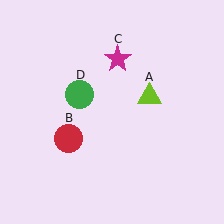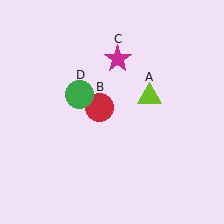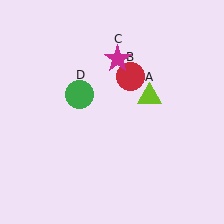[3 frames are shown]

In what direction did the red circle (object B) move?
The red circle (object B) moved up and to the right.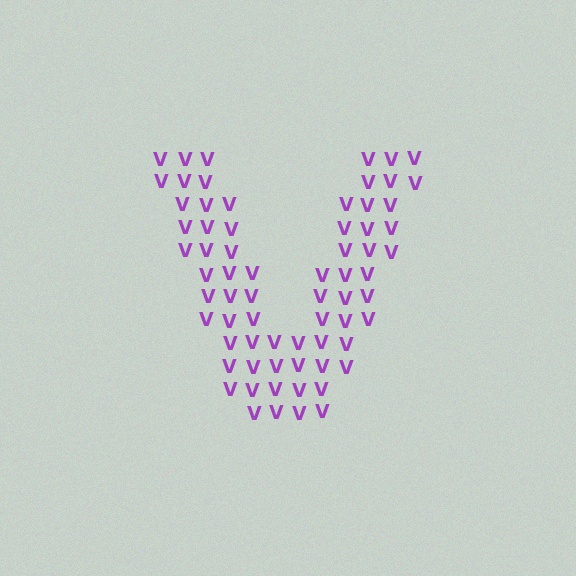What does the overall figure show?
The overall figure shows the letter V.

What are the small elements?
The small elements are letter V's.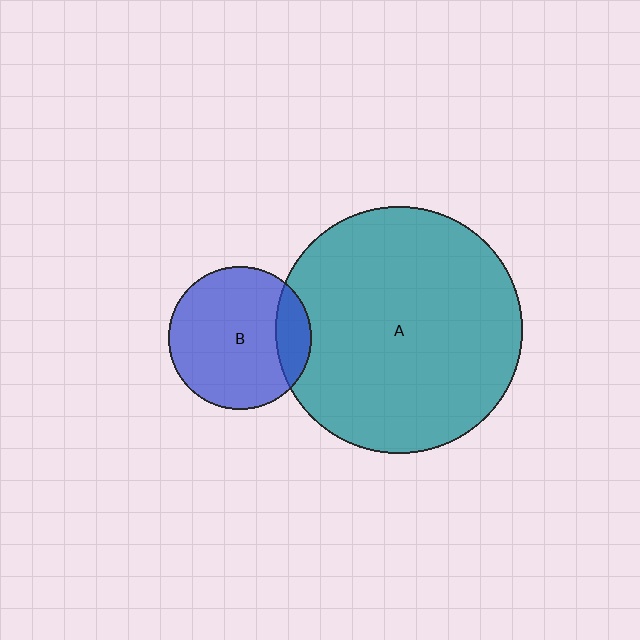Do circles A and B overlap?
Yes.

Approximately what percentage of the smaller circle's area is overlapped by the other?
Approximately 15%.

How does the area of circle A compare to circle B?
Approximately 3.0 times.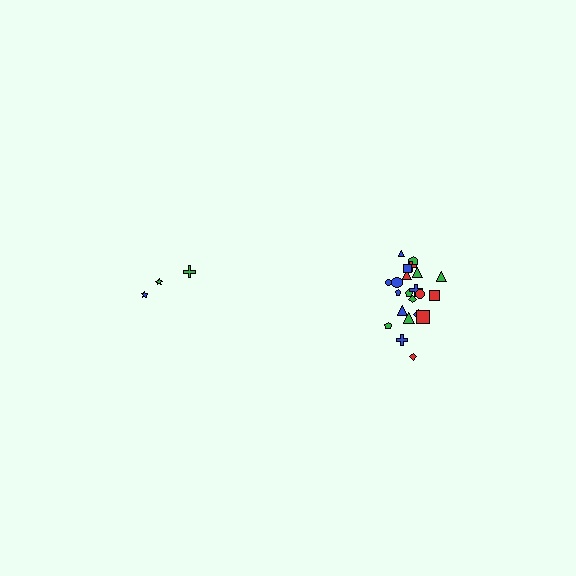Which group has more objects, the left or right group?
The right group.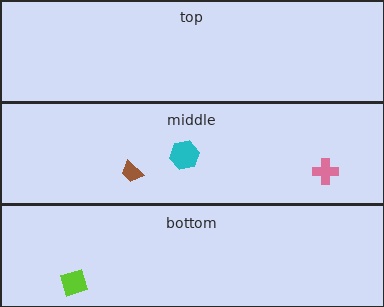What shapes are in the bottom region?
The lime square.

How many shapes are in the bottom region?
1.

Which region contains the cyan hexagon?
The middle region.